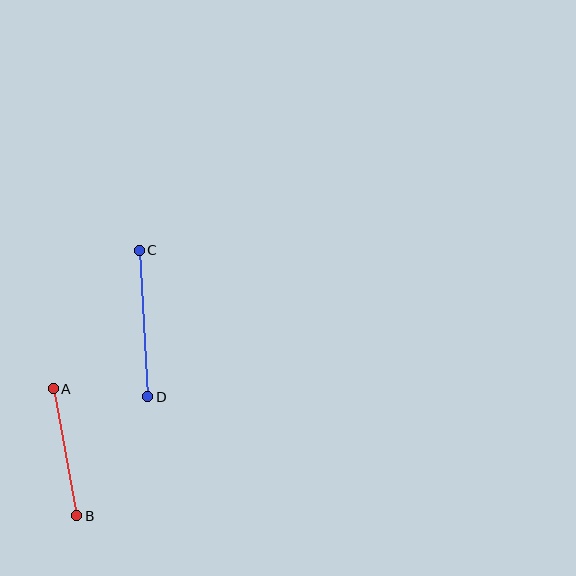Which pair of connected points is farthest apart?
Points C and D are farthest apart.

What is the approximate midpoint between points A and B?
The midpoint is at approximately (65, 452) pixels.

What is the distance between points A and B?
The distance is approximately 129 pixels.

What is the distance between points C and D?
The distance is approximately 147 pixels.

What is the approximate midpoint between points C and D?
The midpoint is at approximately (144, 323) pixels.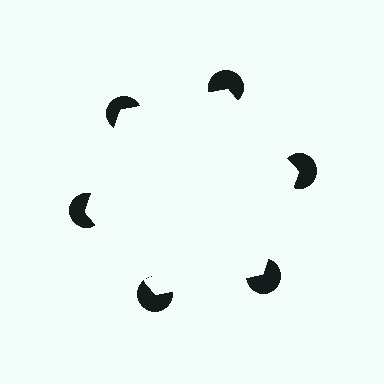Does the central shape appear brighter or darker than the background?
It typically appears slightly brighter than the background, even though no actual brightness change is drawn.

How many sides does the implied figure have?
6 sides.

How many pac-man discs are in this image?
There are 6 — one at each vertex of the illusory hexagon.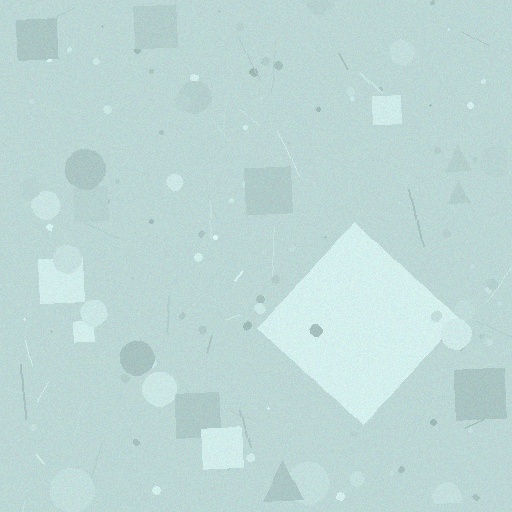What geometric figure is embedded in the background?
A diamond is embedded in the background.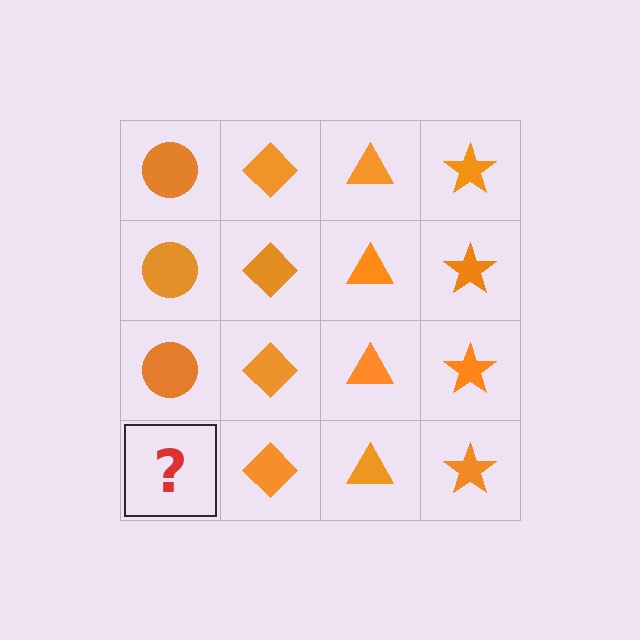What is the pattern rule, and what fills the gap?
The rule is that each column has a consistent shape. The gap should be filled with an orange circle.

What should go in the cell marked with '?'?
The missing cell should contain an orange circle.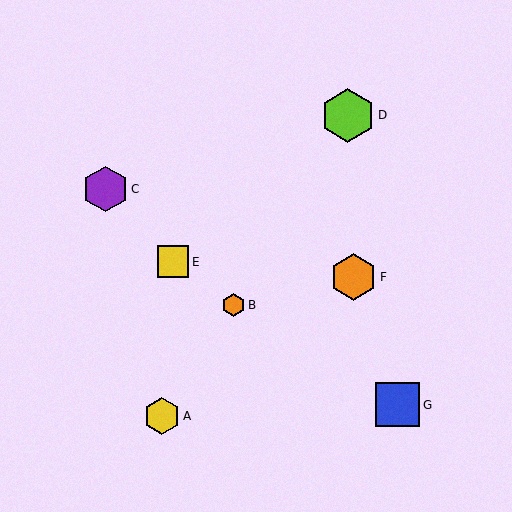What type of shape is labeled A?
Shape A is a yellow hexagon.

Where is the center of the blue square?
The center of the blue square is at (398, 405).